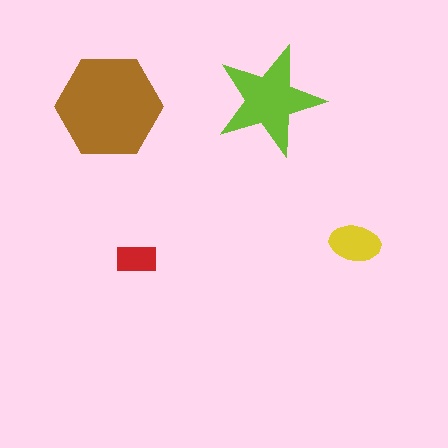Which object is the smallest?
The red rectangle.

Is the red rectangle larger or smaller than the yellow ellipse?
Smaller.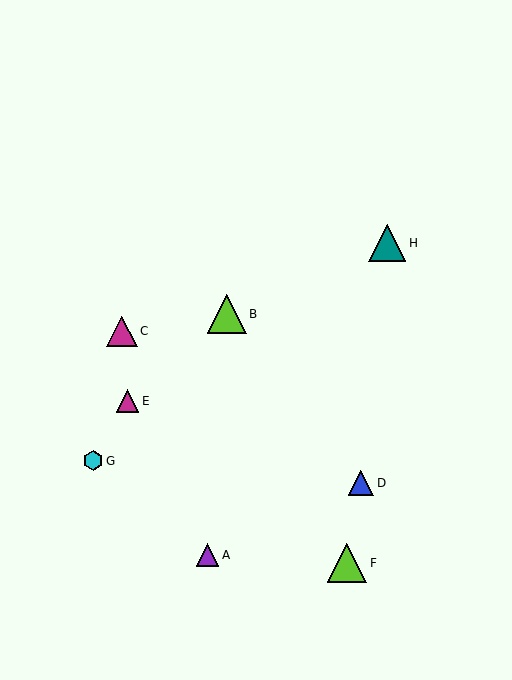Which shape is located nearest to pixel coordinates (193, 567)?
The purple triangle (labeled A) at (208, 555) is nearest to that location.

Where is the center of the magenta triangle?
The center of the magenta triangle is at (127, 401).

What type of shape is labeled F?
Shape F is a lime triangle.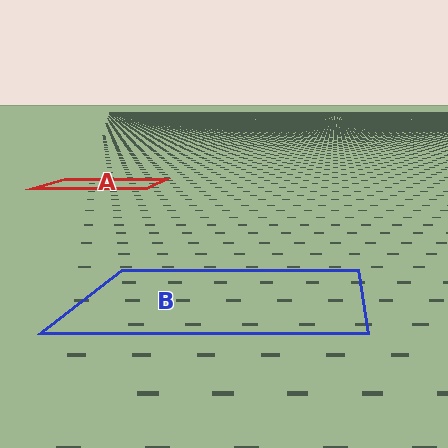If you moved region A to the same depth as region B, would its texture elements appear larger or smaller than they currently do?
They would appear larger. At a closer depth, the same texture elements are projected at a bigger on-screen size.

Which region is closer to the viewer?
Region B is closer. The texture elements there are larger and more spread out.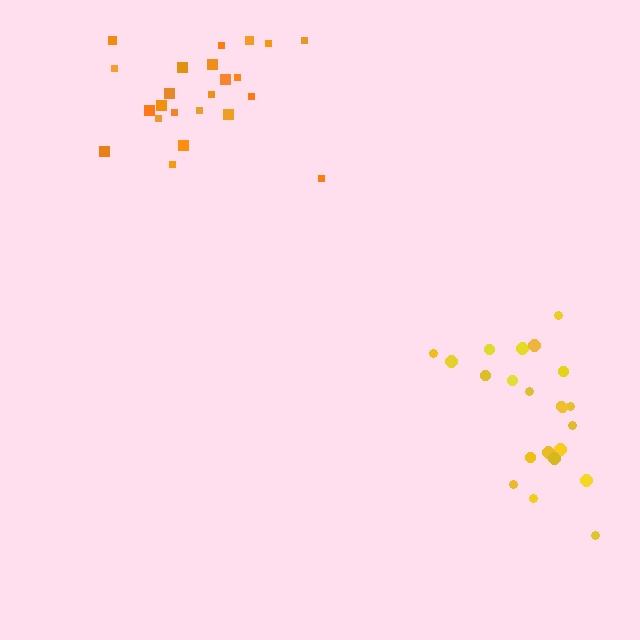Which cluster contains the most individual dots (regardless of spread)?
Orange (23).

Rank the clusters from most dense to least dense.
orange, yellow.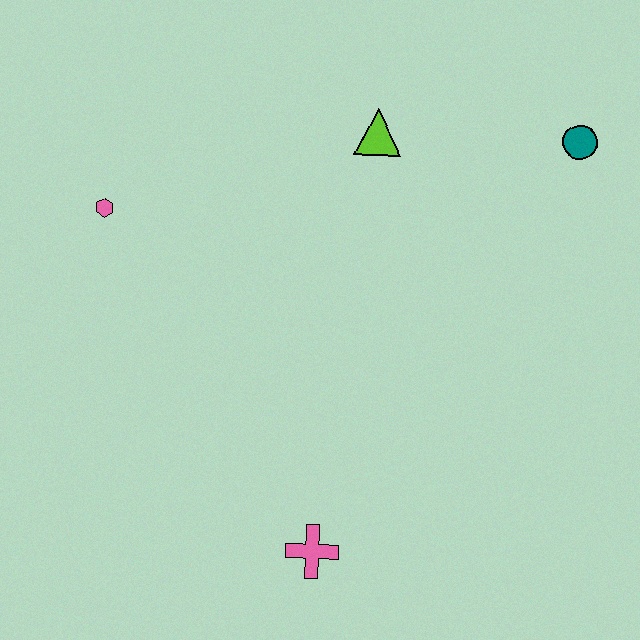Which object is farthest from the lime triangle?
The pink cross is farthest from the lime triangle.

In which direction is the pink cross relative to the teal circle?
The pink cross is below the teal circle.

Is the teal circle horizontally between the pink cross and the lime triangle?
No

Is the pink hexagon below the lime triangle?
Yes